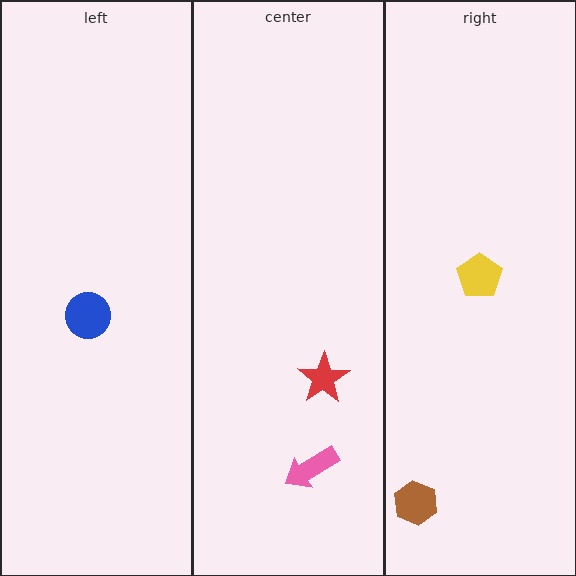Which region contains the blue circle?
The left region.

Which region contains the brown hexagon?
The right region.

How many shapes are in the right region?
2.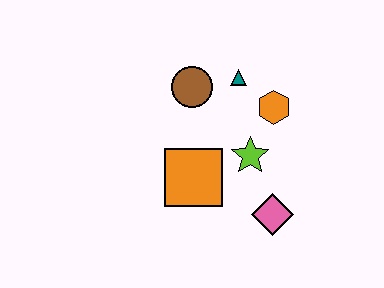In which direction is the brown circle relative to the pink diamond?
The brown circle is above the pink diamond.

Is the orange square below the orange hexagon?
Yes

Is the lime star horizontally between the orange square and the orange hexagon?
Yes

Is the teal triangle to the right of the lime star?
No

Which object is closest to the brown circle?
The teal triangle is closest to the brown circle.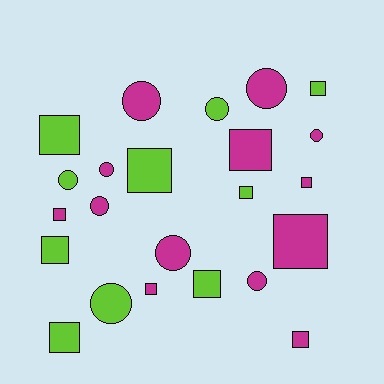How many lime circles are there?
There are 3 lime circles.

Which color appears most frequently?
Magenta, with 13 objects.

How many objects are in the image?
There are 23 objects.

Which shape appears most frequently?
Square, with 13 objects.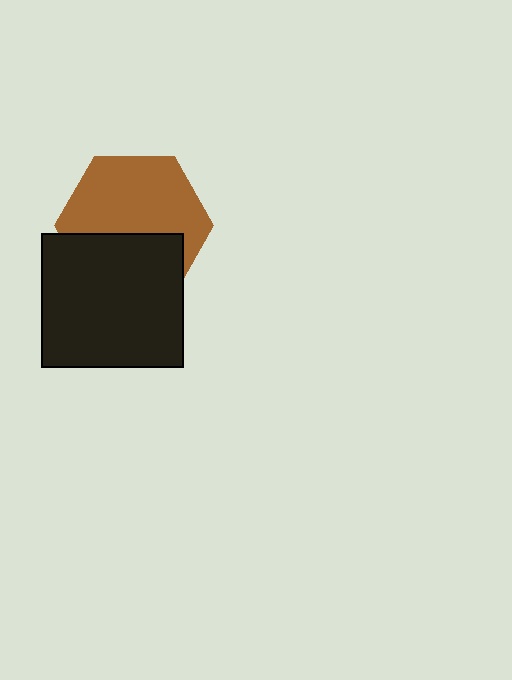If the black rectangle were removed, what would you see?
You would see the complete brown hexagon.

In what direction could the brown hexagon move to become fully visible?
The brown hexagon could move up. That would shift it out from behind the black rectangle entirely.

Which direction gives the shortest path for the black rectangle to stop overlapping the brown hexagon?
Moving down gives the shortest separation.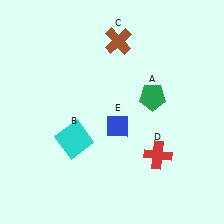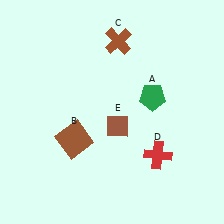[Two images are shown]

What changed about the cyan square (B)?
In Image 1, B is cyan. In Image 2, it changed to brown.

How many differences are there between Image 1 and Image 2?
There are 2 differences between the two images.